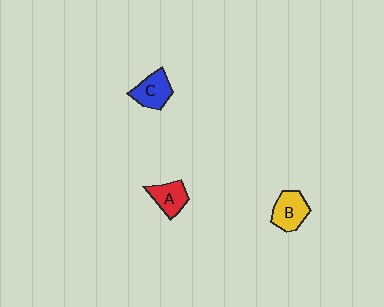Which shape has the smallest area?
Shape A (red).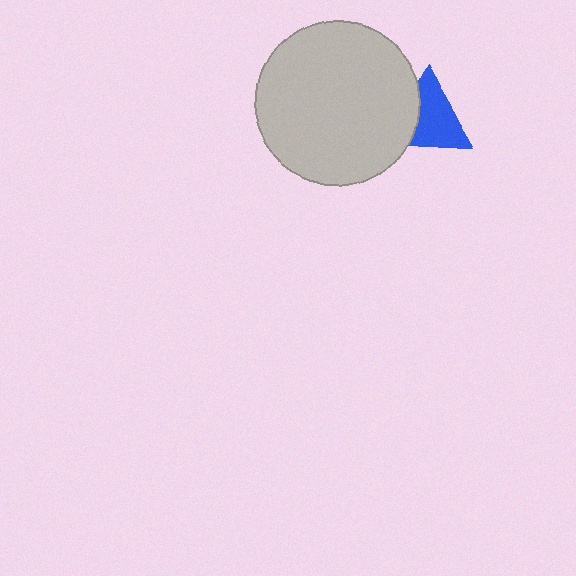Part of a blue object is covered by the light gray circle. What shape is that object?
It is a triangle.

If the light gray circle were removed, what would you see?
You would see the complete blue triangle.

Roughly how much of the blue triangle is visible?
Most of it is visible (roughly 67%).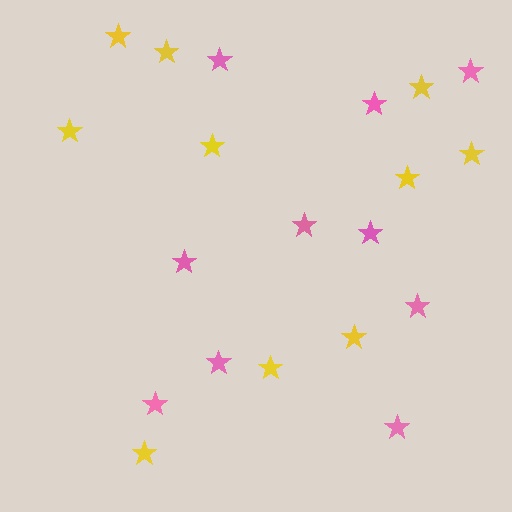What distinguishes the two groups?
There are 2 groups: one group of pink stars (10) and one group of yellow stars (10).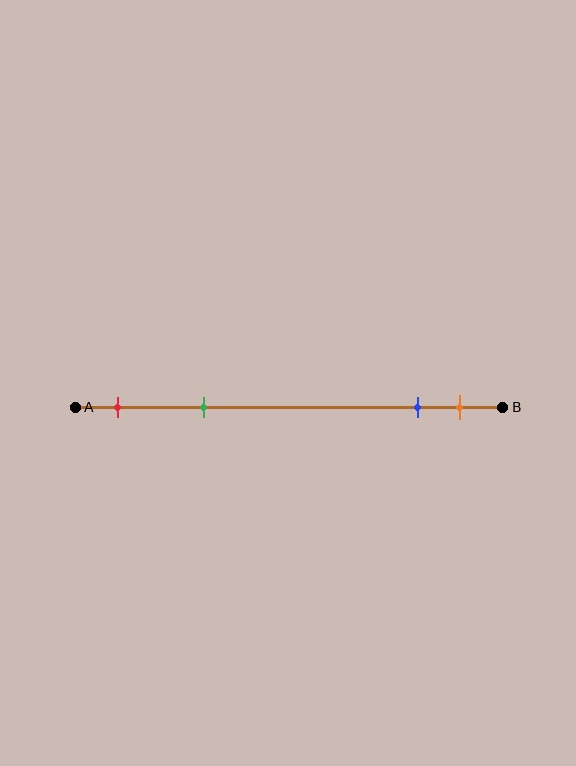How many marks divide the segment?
There are 4 marks dividing the segment.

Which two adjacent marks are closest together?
The blue and orange marks are the closest adjacent pair.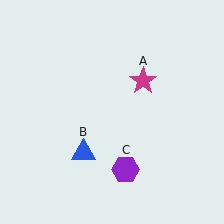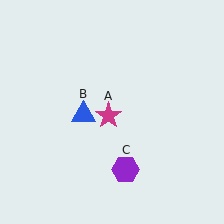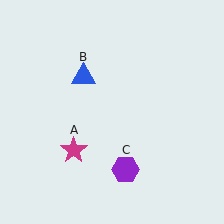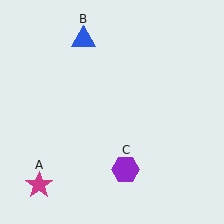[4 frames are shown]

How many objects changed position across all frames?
2 objects changed position: magenta star (object A), blue triangle (object B).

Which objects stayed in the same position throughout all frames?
Purple hexagon (object C) remained stationary.